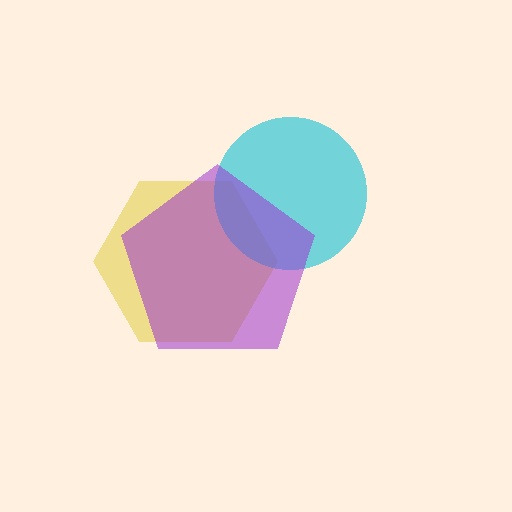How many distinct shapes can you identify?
There are 3 distinct shapes: a yellow hexagon, a cyan circle, a purple pentagon.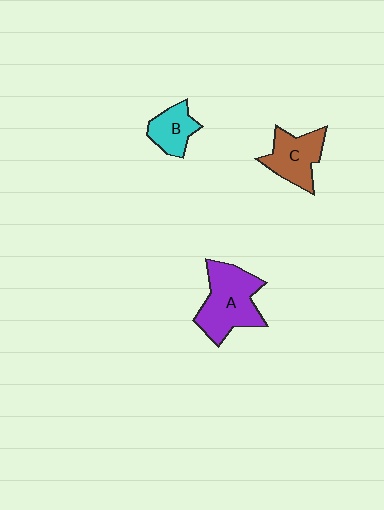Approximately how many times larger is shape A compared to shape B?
Approximately 2.0 times.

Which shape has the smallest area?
Shape B (cyan).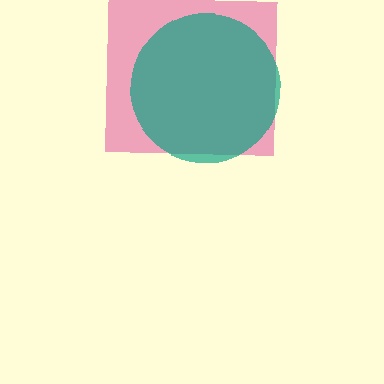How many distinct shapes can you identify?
There are 2 distinct shapes: a pink square, a teal circle.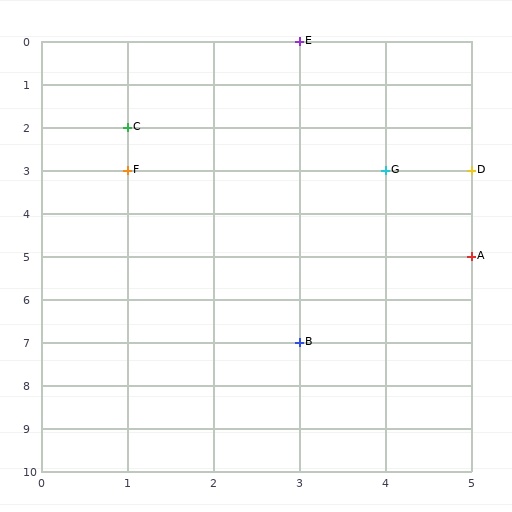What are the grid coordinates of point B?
Point B is at grid coordinates (3, 7).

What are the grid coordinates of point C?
Point C is at grid coordinates (1, 2).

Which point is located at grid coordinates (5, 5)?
Point A is at (5, 5).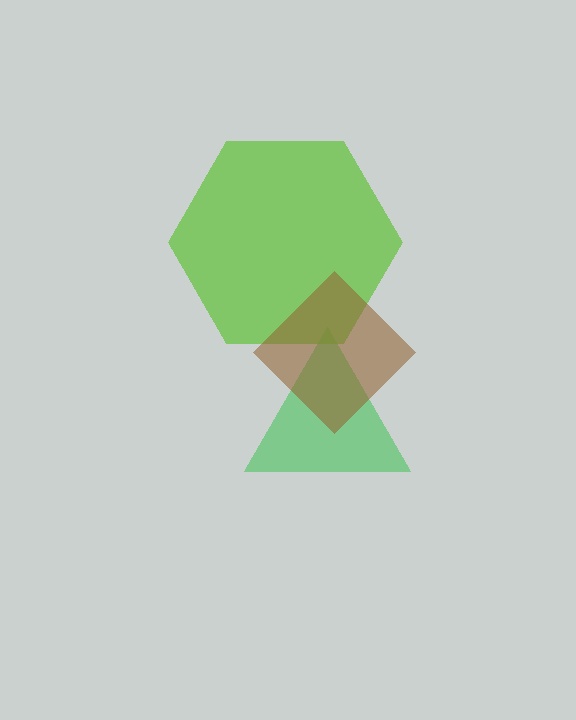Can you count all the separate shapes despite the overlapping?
Yes, there are 3 separate shapes.